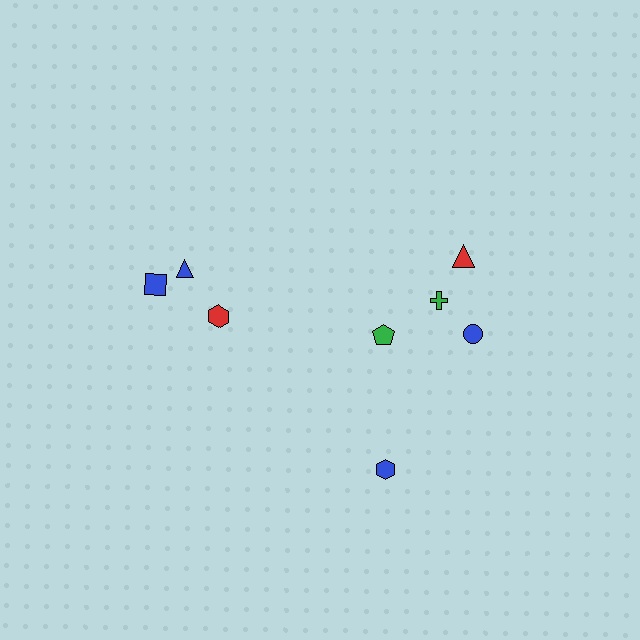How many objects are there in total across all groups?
There are 8 objects.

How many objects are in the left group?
There are 3 objects.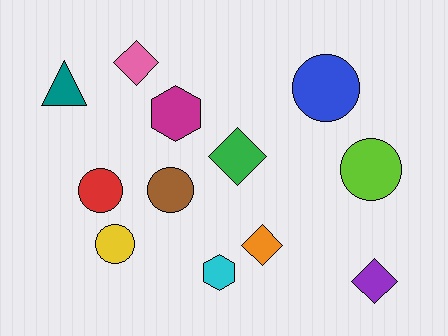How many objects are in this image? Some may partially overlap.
There are 12 objects.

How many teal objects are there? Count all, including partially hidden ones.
There is 1 teal object.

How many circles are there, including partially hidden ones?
There are 5 circles.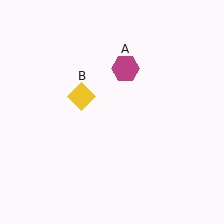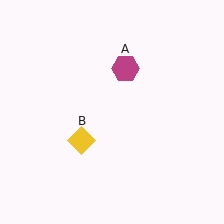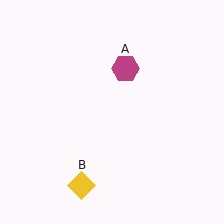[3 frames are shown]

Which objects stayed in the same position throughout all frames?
Magenta hexagon (object A) remained stationary.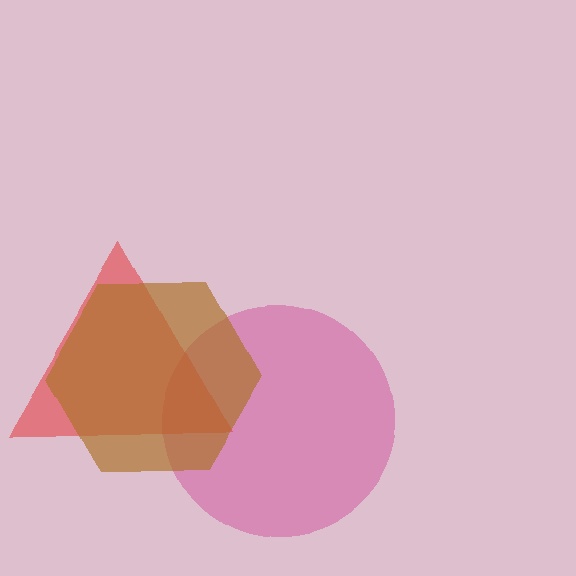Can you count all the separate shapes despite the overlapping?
Yes, there are 3 separate shapes.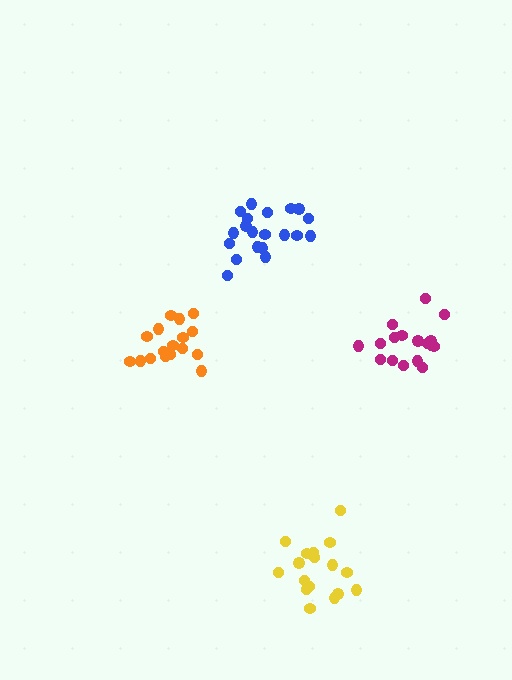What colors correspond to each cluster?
The clusters are colored: blue, orange, magenta, yellow.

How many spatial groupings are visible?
There are 4 spatial groupings.